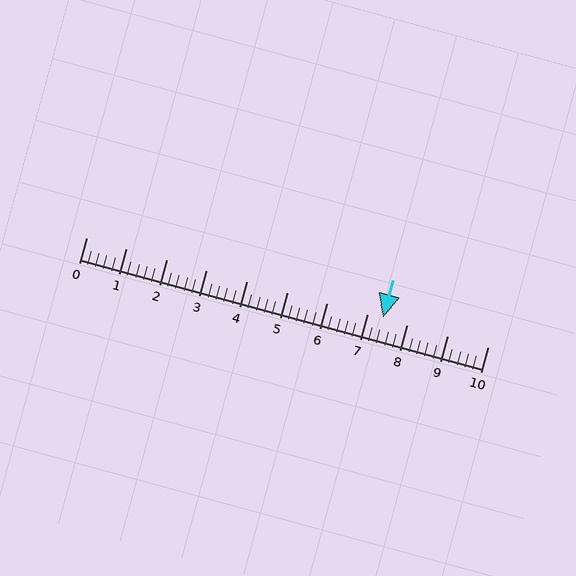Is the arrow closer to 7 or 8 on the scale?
The arrow is closer to 7.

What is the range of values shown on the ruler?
The ruler shows values from 0 to 10.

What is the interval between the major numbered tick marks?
The major tick marks are spaced 1 units apart.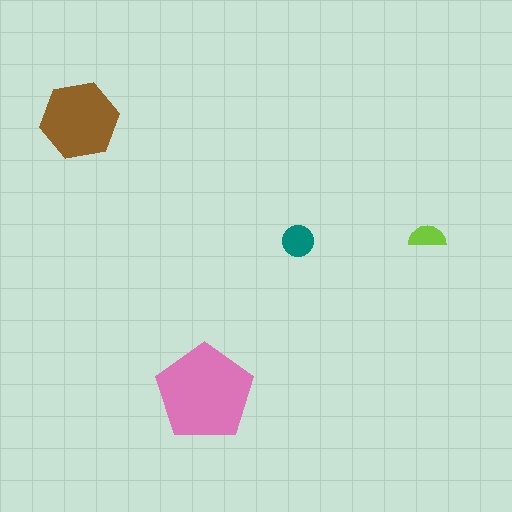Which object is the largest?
The pink pentagon.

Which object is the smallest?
The lime semicircle.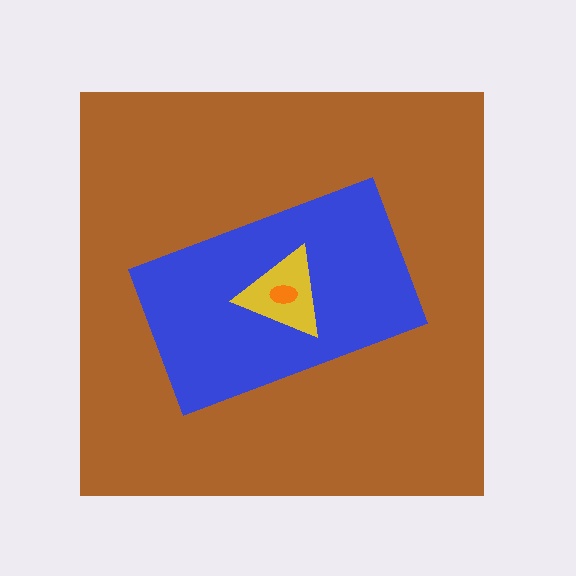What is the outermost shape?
The brown square.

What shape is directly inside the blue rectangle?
The yellow triangle.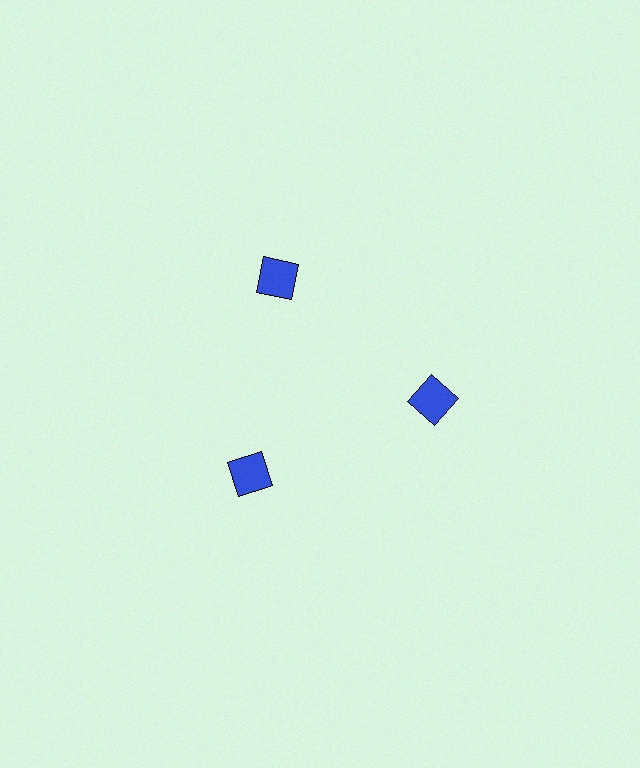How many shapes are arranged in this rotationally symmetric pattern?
There are 3 shapes, arranged in 3 groups of 1.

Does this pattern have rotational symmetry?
Yes, this pattern has 3-fold rotational symmetry. It looks the same after rotating 120 degrees around the center.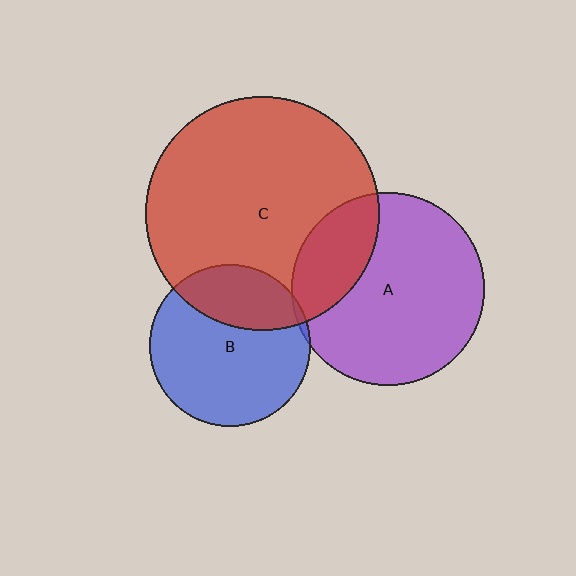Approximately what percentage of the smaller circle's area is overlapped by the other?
Approximately 5%.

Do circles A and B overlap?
Yes.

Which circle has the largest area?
Circle C (red).